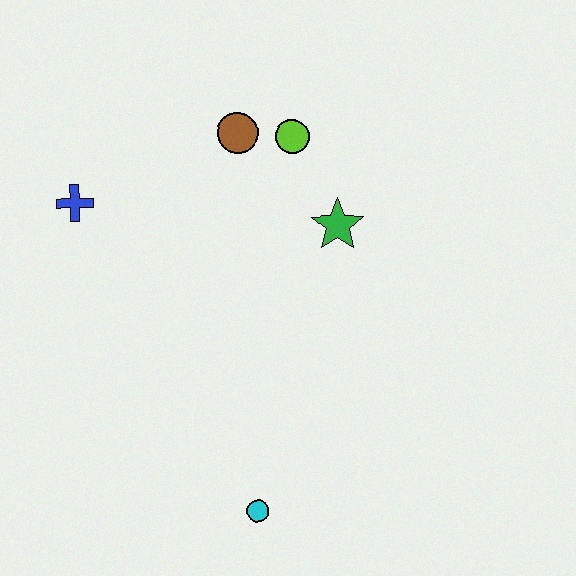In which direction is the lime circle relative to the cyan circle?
The lime circle is above the cyan circle.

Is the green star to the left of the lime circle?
No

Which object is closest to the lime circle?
The brown circle is closest to the lime circle.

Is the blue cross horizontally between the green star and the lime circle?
No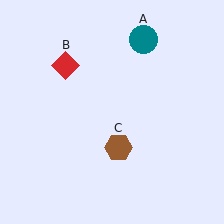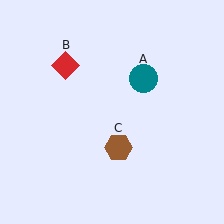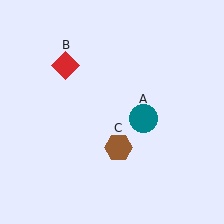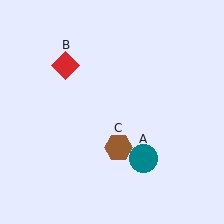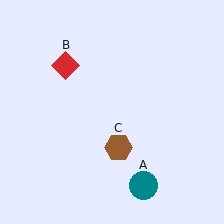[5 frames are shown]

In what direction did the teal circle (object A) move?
The teal circle (object A) moved down.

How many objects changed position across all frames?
1 object changed position: teal circle (object A).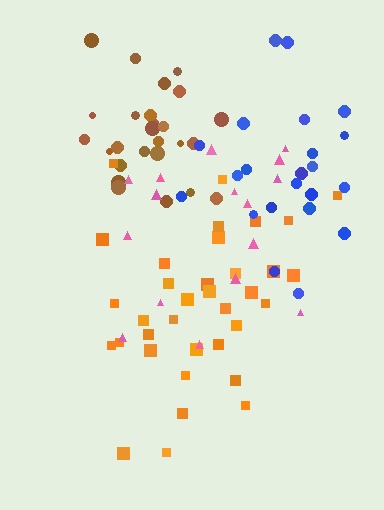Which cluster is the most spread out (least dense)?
Blue.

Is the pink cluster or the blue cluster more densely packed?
Pink.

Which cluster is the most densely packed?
Brown.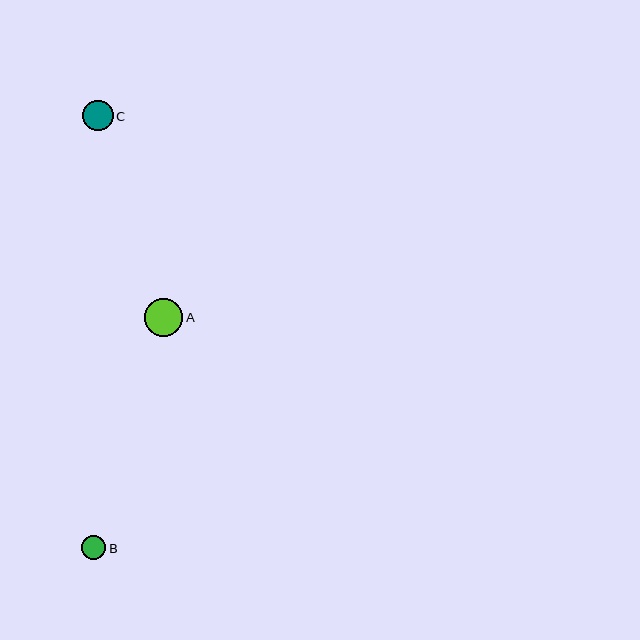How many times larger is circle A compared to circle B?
Circle A is approximately 1.6 times the size of circle B.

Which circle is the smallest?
Circle B is the smallest with a size of approximately 24 pixels.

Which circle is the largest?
Circle A is the largest with a size of approximately 38 pixels.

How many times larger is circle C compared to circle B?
Circle C is approximately 1.3 times the size of circle B.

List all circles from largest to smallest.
From largest to smallest: A, C, B.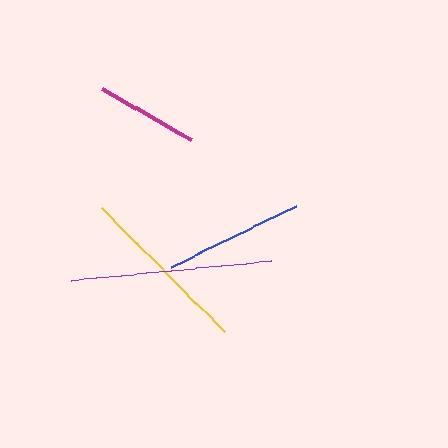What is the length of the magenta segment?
The magenta segment is approximately 102 pixels long.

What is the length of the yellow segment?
The yellow segment is approximately 174 pixels long.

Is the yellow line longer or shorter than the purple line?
The purple line is longer than the yellow line.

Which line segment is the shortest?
The magenta line is the shortest at approximately 102 pixels.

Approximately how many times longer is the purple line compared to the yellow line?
The purple line is approximately 1.2 times the length of the yellow line.